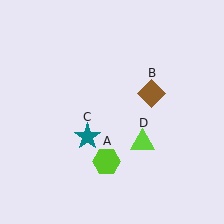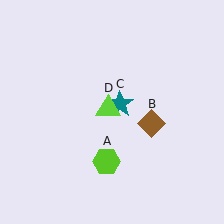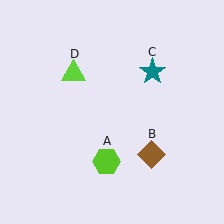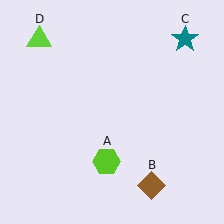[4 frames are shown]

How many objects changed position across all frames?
3 objects changed position: brown diamond (object B), teal star (object C), lime triangle (object D).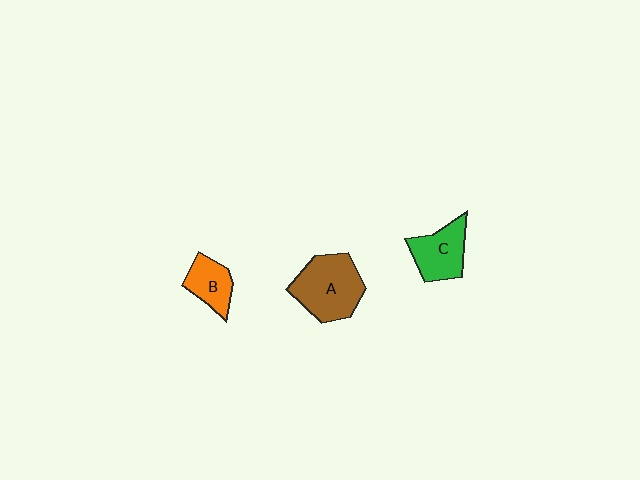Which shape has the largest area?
Shape A (brown).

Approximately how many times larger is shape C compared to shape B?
Approximately 1.3 times.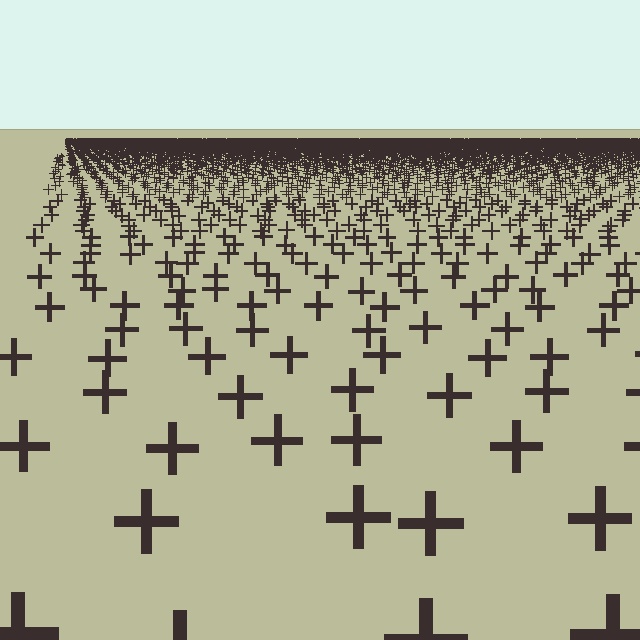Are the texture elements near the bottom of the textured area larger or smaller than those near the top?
Larger. Near the bottom, elements are closer to the viewer and appear at a bigger on-screen size.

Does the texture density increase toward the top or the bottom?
Density increases toward the top.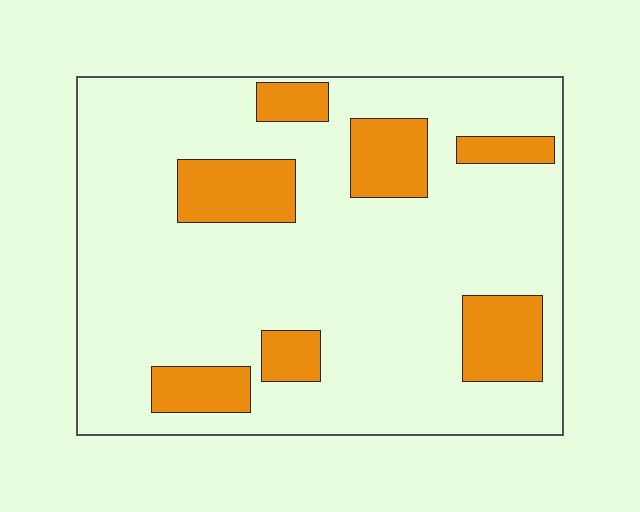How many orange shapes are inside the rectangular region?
7.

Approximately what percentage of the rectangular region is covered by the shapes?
Approximately 20%.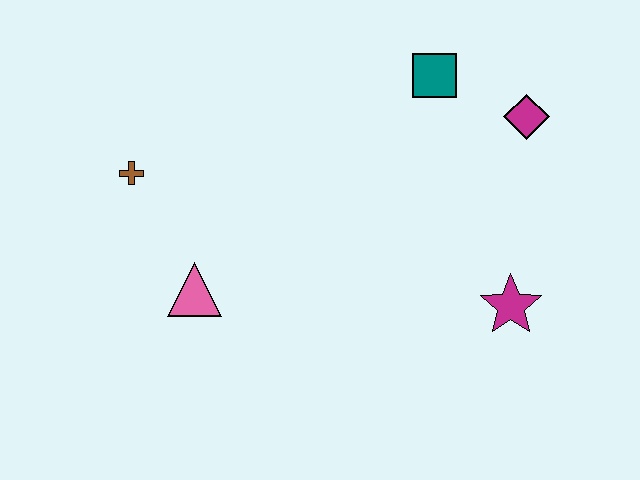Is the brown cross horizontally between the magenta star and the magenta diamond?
No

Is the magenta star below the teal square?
Yes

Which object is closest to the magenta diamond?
The teal square is closest to the magenta diamond.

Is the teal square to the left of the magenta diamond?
Yes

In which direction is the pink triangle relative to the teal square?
The pink triangle is to the left of the teal square.